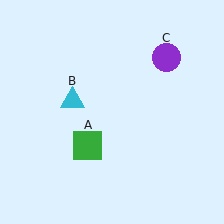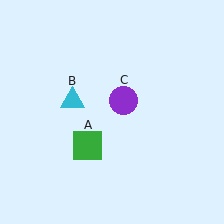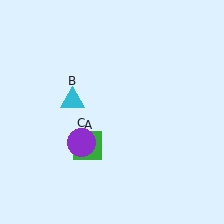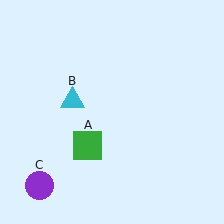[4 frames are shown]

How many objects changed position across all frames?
1 object changed position: purple circle (object C).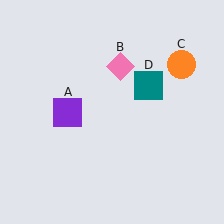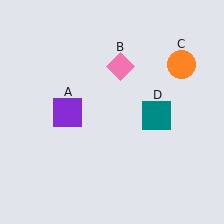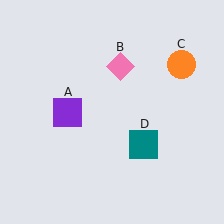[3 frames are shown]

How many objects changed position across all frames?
1 object changed position: teal square (object D).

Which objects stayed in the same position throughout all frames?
Purple square (object A) and pink diamond (object B) and orange circle (object C) remained stationary.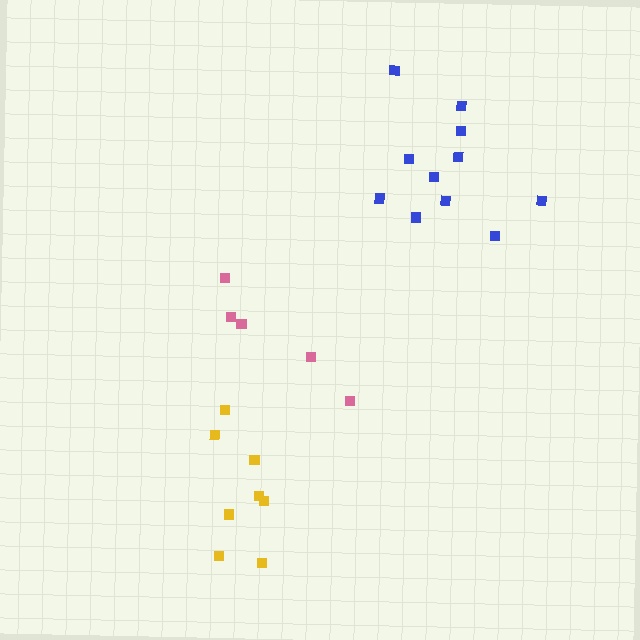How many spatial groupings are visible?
There are 3 spatial groupings.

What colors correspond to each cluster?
The clusters are colored: pink, yellow, blue.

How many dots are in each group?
Group 1: 5 dots, Group 2: 8 dots, Group 3: 11 dots (24 total).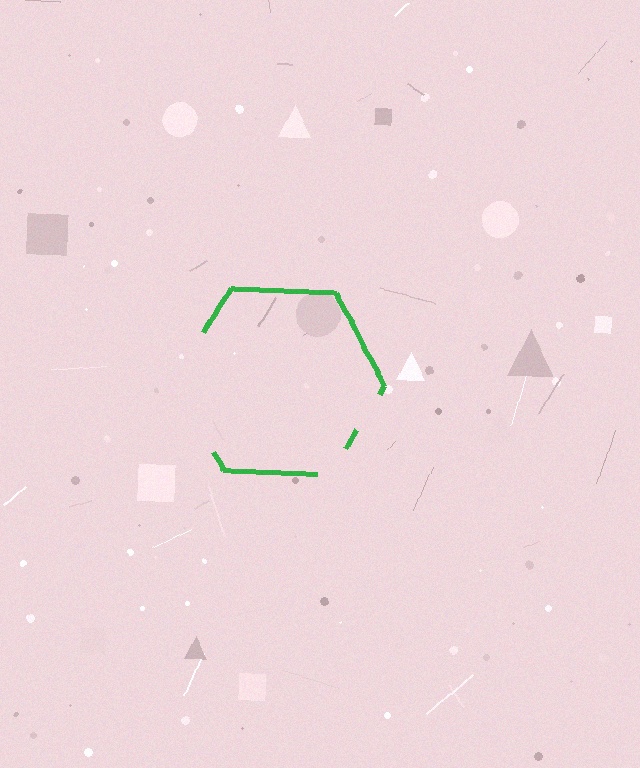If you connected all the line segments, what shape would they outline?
They would outline a hexagon.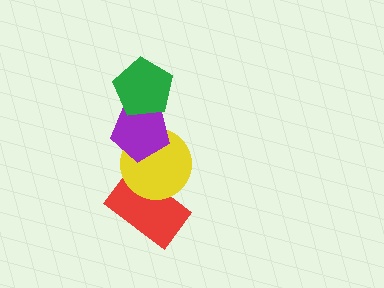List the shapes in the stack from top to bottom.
From top to bottom: the green pentagon, the purple pentagon, the yellow circle, the red rectangle.